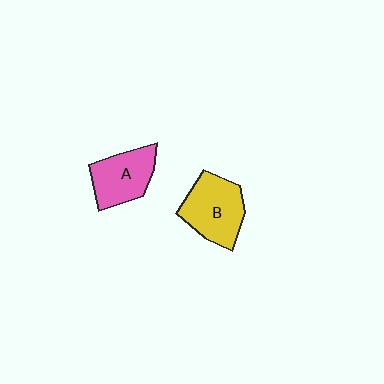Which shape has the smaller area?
Shape A (pink).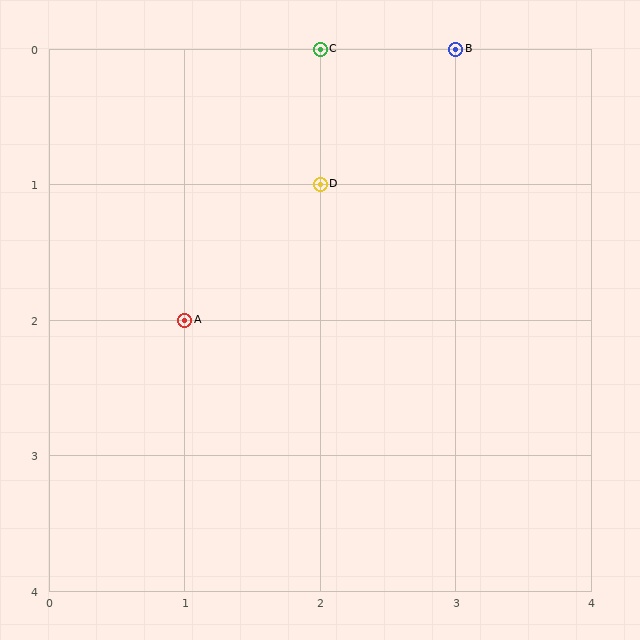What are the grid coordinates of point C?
Point C is at grid coordinates (2, 0).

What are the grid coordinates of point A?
Point A is at grid coordinates (1, 2).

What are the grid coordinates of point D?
Point D is at grid coordinates (2, 1).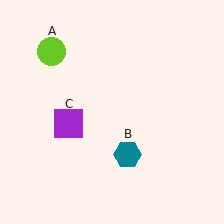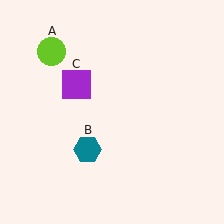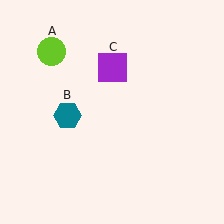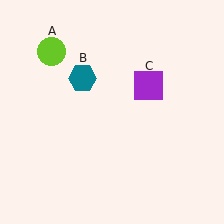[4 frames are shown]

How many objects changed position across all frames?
2 objects changed position: teal hexagon (object B), purple square (object C).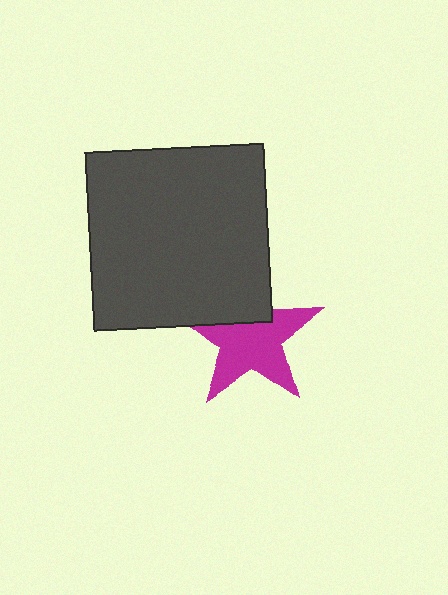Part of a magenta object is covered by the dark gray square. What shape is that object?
It is a star.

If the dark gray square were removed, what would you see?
You would see the complete magenta star.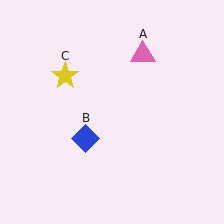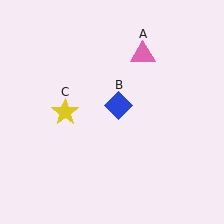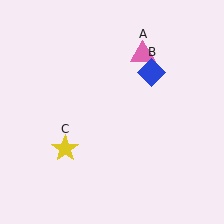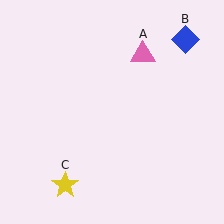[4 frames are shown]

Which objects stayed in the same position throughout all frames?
Pink triangle (object A) remained stationary.